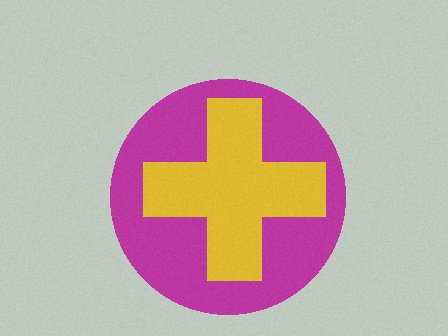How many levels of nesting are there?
2.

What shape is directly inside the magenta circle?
The yellow cross.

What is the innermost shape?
The yellow cross.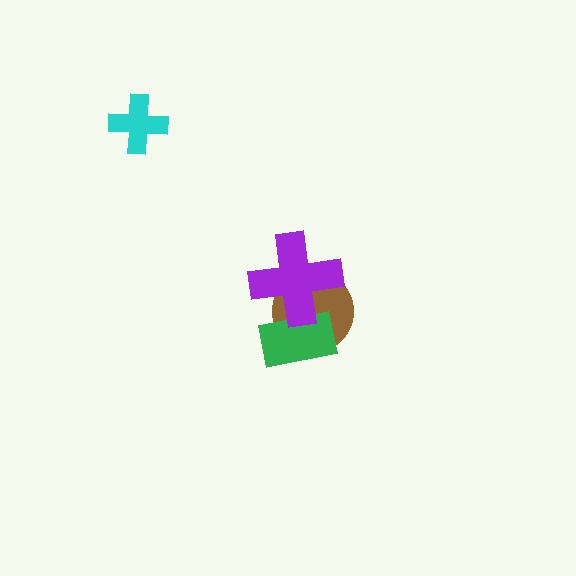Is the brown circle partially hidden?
Yes, it is partially covered by another shape.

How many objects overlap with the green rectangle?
2 objects overlap with the green rectangle.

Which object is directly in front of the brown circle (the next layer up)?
The green rectangle is directly in front of the brown circle.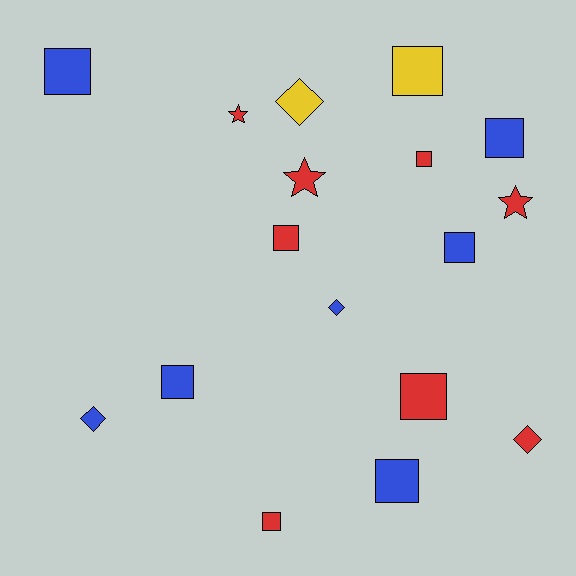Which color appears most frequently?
Red, with 8 objects.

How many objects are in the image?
There are 17 objects.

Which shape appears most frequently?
Square, with 10 objects.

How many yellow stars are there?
There are no yellow stars.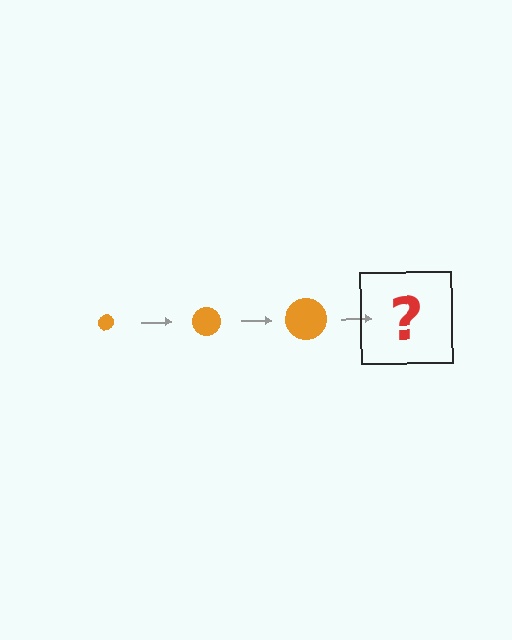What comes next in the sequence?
The next element should be an orange circle, larger than the previous one.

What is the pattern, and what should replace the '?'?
The pattern is that the circle gets progressively larger each step. The '?' should be an orange circle, larger than the previous one.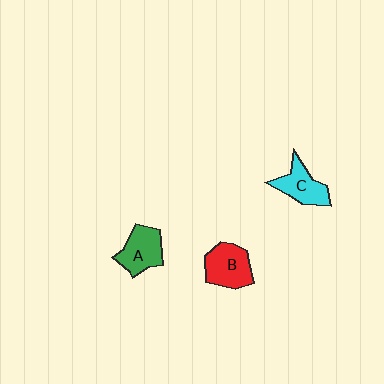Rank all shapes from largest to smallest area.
From largest to smallest: B (red), A (green), C (cyan).